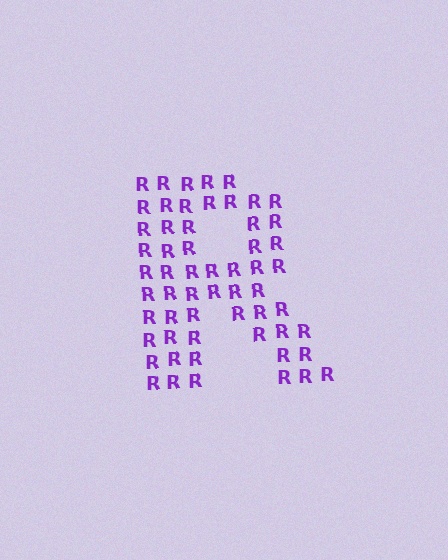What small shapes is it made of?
It is made of small letter R's.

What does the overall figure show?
The overall figure shows the letter R.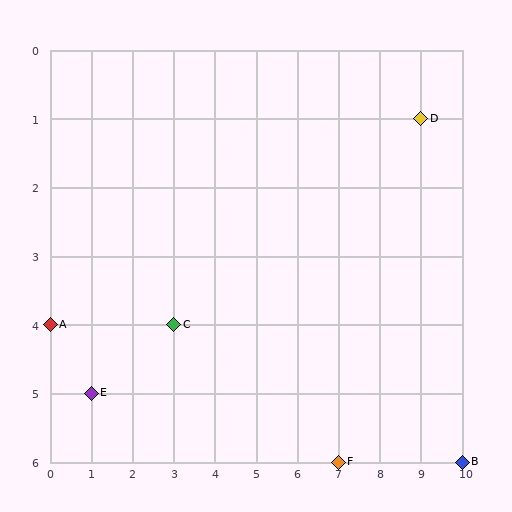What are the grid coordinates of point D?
Point D is at grid coordinates (9, 1).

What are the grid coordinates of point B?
Point B is at grid coordinates (10, 6).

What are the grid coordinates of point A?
Point A is at grid coordinates (0, 4).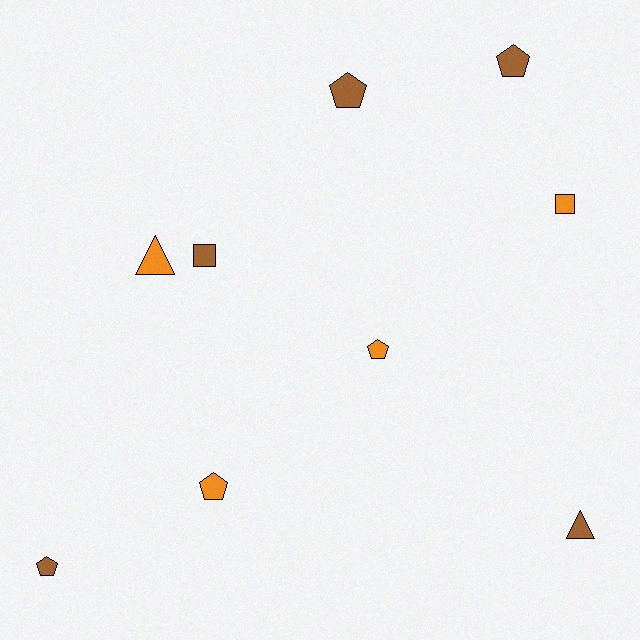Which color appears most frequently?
Brown, with 5 objects.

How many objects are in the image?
There are 9 objects.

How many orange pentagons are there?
There are 2 orange pentagons.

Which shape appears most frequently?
Pentagon, with 5 objects.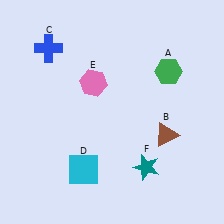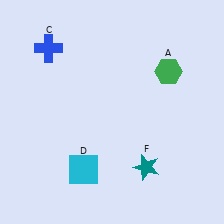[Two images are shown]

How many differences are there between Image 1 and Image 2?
There are 2 differences between the two images.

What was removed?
The brown triangle (B), the pink hexagon (E) were removed in Image 2.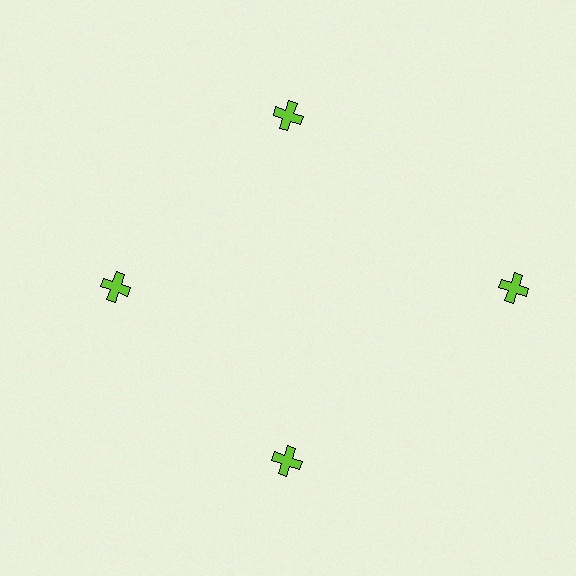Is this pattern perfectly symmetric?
No. The 4 lime crosses are arranged in a ring, but one element near the 3 o'clock position is pushed outward from the center, breaking the 4-fold rotational symmetry.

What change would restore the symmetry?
The symmetry would be restored by moving it inward, back onto the ring so that all 4 crosses sit at equal angles and equal distance from the center.